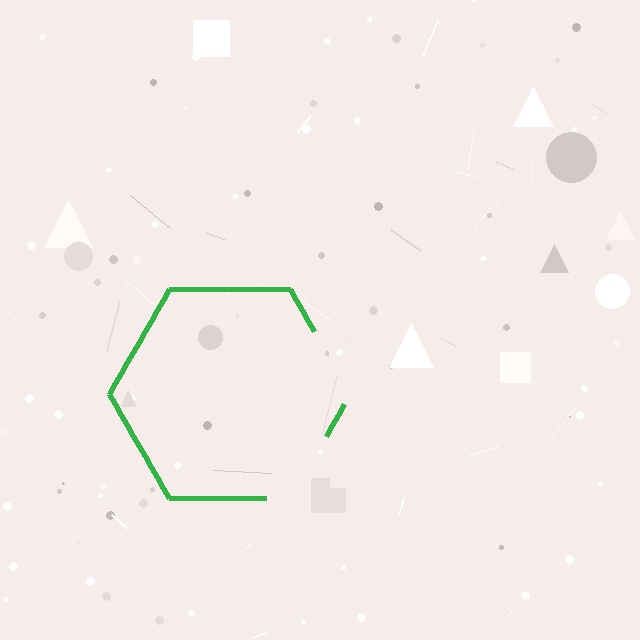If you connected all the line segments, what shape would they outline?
They would outline a hexagon.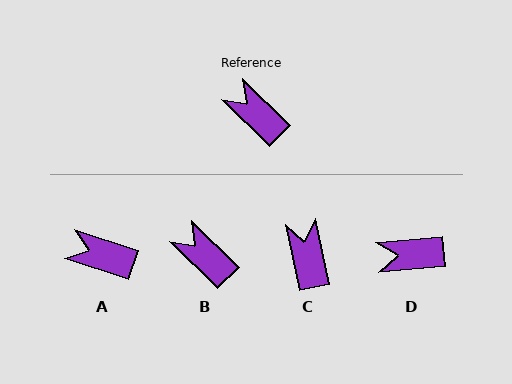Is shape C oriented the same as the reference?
No, it is off by about 33 degrees.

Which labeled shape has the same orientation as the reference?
B.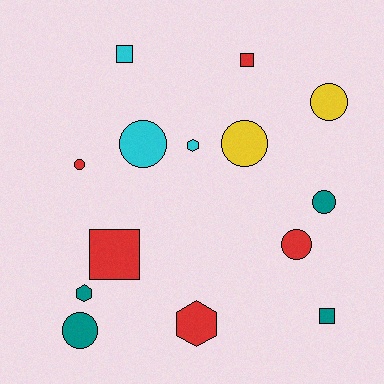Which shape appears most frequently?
Circle, with 7 objects.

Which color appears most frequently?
Red, with 5 objects.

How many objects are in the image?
There are 14 objects.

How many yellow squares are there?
There are no yellow squares.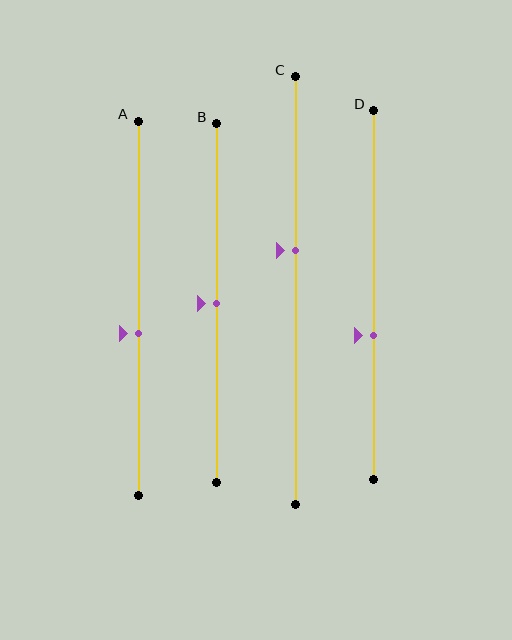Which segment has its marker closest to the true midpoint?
Segment B has its marker closest to the true midpoint.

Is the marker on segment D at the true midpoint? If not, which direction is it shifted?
No, the marker on segment D is shifted downward by about 11% of the segment length.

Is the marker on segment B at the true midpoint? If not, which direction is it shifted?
Yes, the marker on segment B is at the true midpoint.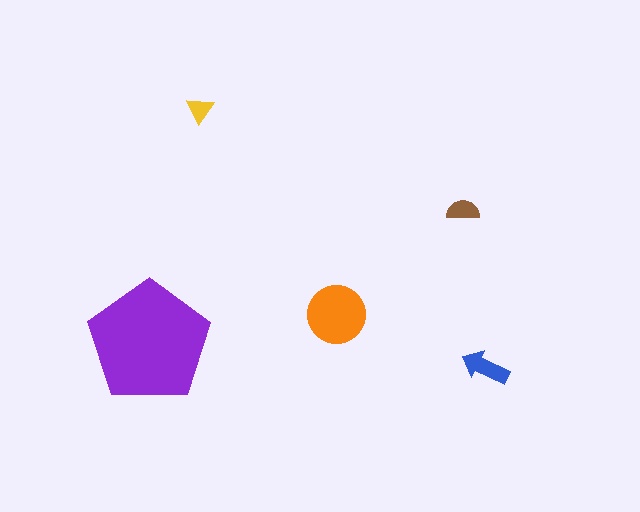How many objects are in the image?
There are 5 objects in the image.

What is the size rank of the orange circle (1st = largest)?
2nd.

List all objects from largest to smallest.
The purple pentagon, the orange circle, the blue arrow, the brown semicircle, the yellow triangle.